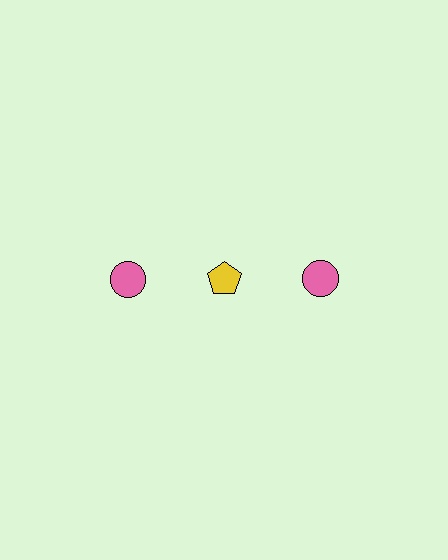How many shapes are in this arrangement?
There are 3 shapes arranged in a grid pattern.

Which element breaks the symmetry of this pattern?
The yellow pentagon in the top row, second from left column breaks the symmetry. All other shapes are pink circles.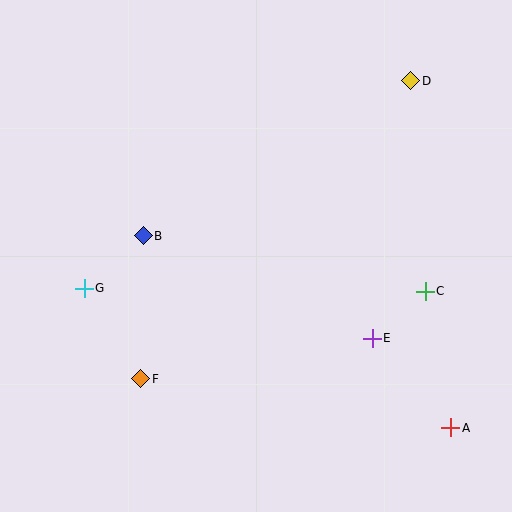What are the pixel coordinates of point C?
Point C is at (425, 291).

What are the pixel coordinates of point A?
Point A is at (451, 428).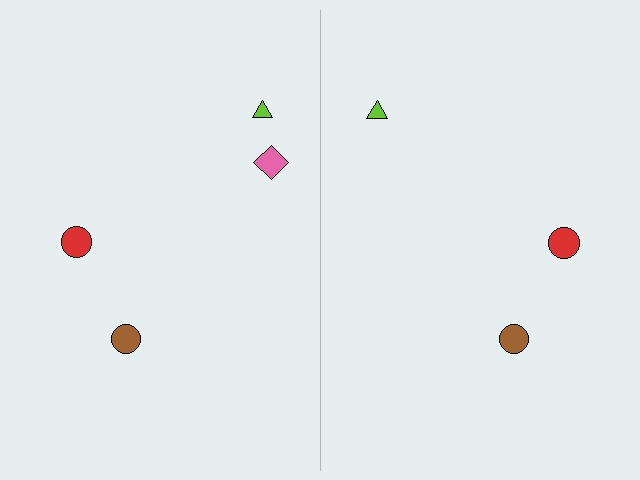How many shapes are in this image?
There are 7 shapes in this image.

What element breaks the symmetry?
A pink diamond is missing from the right side.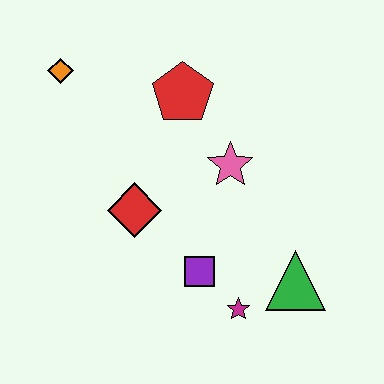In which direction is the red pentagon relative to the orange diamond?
The red pentagon is to the right of the orange diamond.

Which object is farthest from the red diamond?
The green triangle is farthest from the red diamond.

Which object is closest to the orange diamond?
The red pentagon is closest to the orange diamond.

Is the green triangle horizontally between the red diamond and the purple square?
No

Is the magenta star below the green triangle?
Yes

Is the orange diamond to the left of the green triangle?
Yes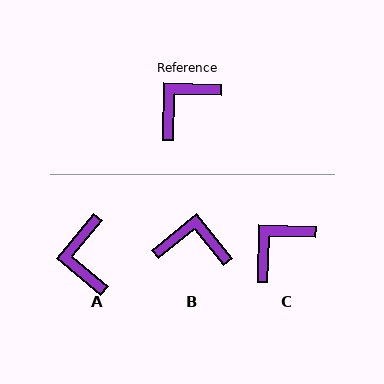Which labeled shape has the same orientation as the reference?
C.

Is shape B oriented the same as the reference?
No, it is off by about 50 degrees.